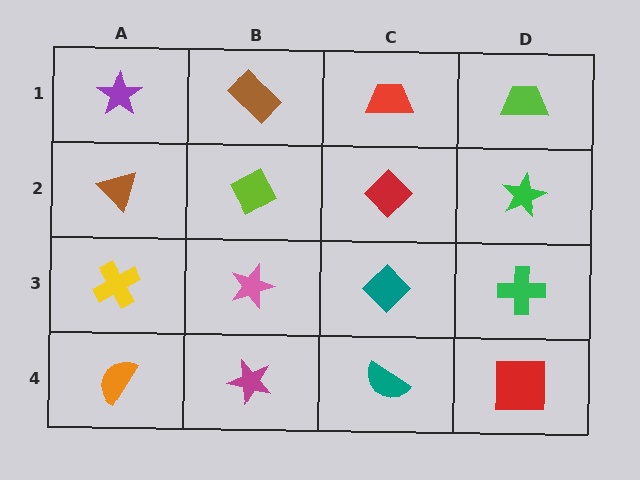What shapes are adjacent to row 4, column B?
A pink star (row 3, column B), an orange semicircle (row 4, column A), a teal semicircle (row 4, column C).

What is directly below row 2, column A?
A yellow cross.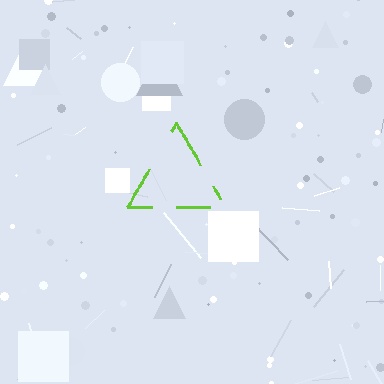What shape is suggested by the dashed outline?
The dashed outline suggests a triangle.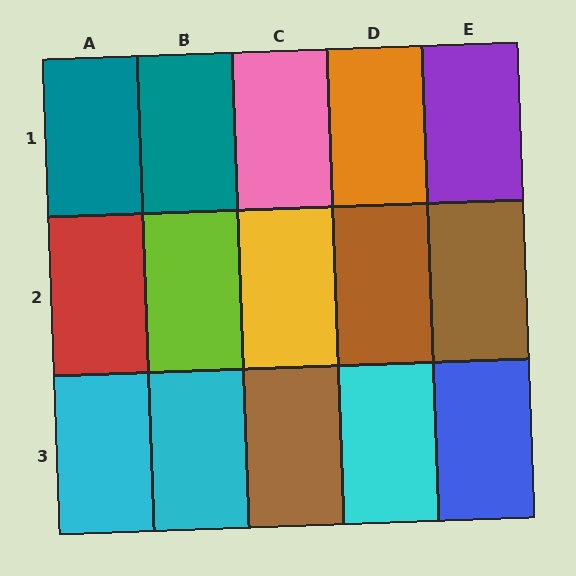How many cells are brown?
3 cells are brown.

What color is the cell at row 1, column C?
Pink.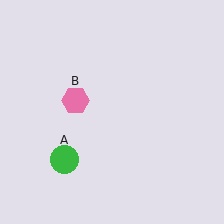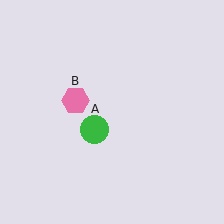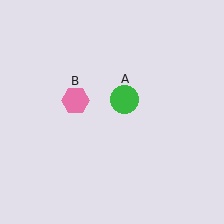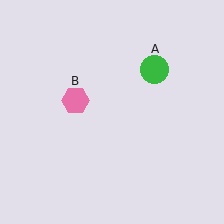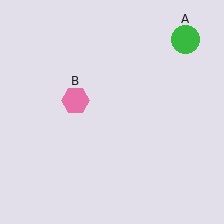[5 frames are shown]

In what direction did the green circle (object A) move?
The green circle (object A) moved up and to the right.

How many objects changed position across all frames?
1 object changed position: green circle (object A).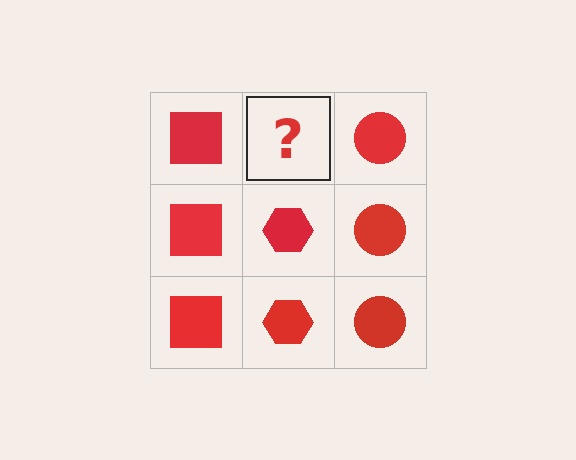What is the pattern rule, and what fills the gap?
The rule is that each column has a consistent shape. The gap should be filled with a red hexagon.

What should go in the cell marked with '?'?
The missing cell should contain a red hexagon.